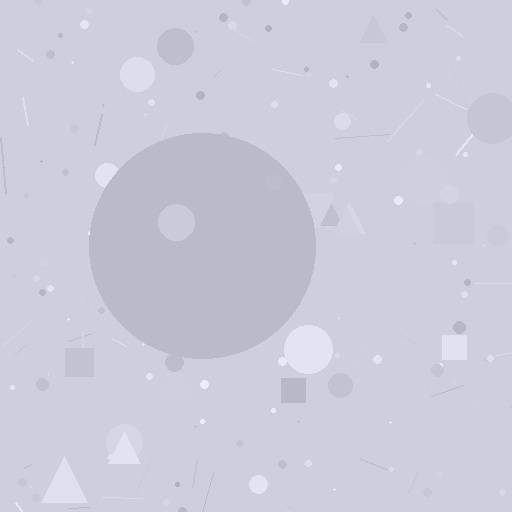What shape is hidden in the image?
A circle is hidden in the image.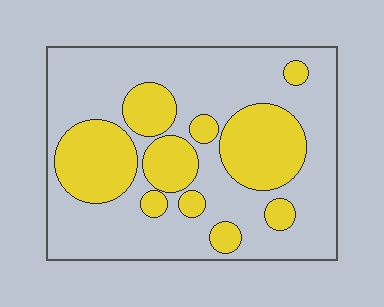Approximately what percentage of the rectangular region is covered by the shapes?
Approximately 35%.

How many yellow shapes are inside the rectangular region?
10.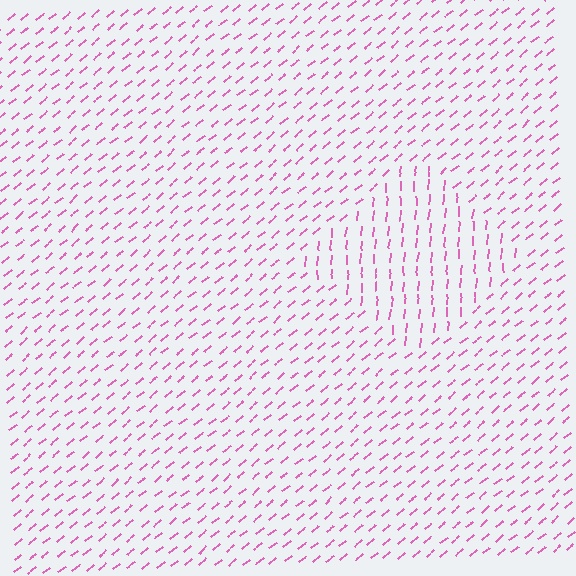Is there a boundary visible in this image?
Yes, there is a texture boundary formed by a change in line orientation.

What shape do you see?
I see a diamond.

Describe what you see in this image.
The image is filled with small pink line segments. A diamond region in the image has lines oriented differently from the surrounding lines, creating a visible texture boundary.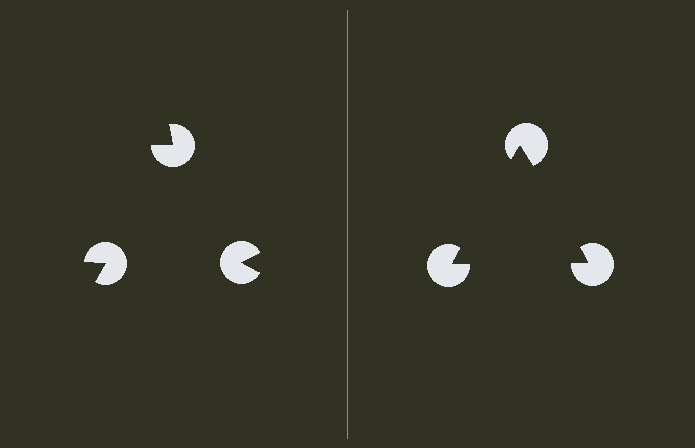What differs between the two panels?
The pac-man discs are positioned identically on both sides; only the wedge orientations differ. On the right they align to a triangle; on the left they are misaligned.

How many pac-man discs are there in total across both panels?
6 — 3 on each side.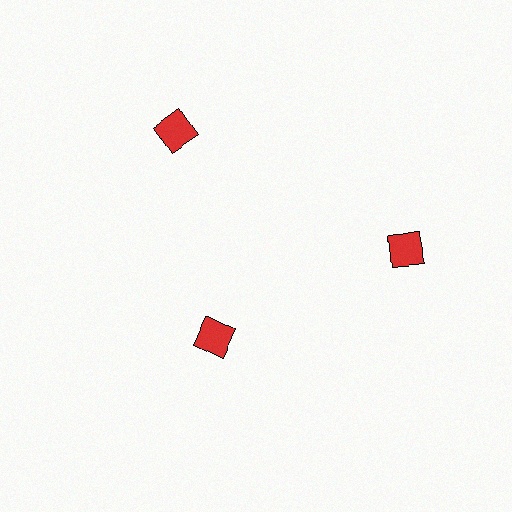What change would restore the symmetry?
The symmetry would be restored by moving it outward, back onto the ring so that all 3 diamonds sit at equal angles and equal distance from the center.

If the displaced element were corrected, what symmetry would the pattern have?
It would have 3-fold rotational symmetry — the pattern would map onto itself every 120 degrees.